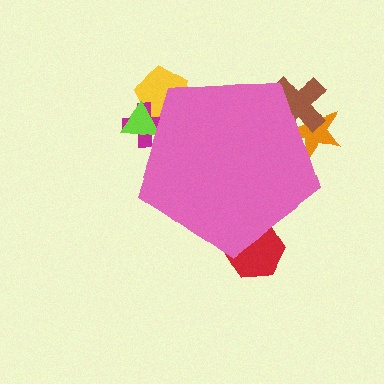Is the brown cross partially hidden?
Yes, the brown cross is partially hidden behind the pink pentagon.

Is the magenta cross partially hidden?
Yes, the magenta cross is partially hidden behind the pink pentagon.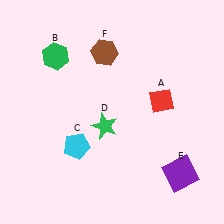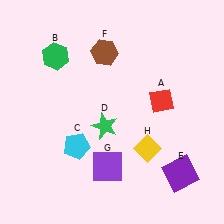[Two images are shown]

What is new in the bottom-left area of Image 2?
A purple square (G) was added in the bottom-left area of Image 2.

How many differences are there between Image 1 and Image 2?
There are 2 differences between the two images.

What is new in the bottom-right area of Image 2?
A yellow diamond (H) was added in the bottom-right area of Image 2.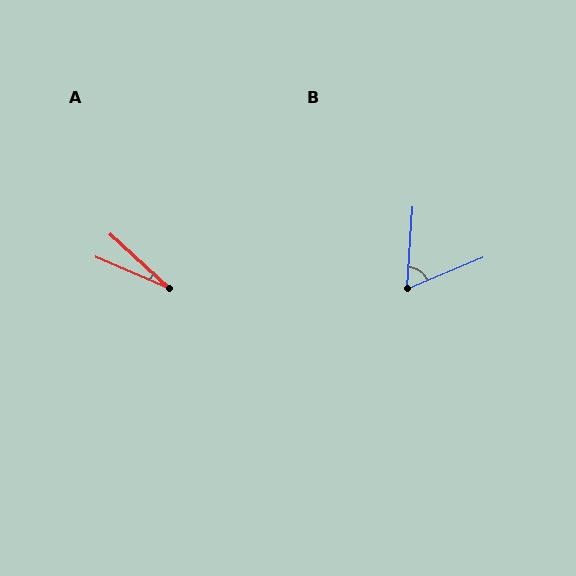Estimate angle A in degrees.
Approximately 19 degrees.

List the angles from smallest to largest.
A (19°), B (63°).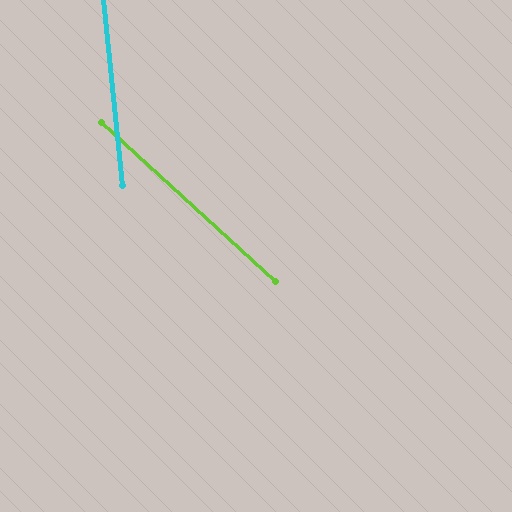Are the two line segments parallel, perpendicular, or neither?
Neither parallel nor perpendicular — they differ by about 42°.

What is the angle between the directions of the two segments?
Approximately 42 degrees.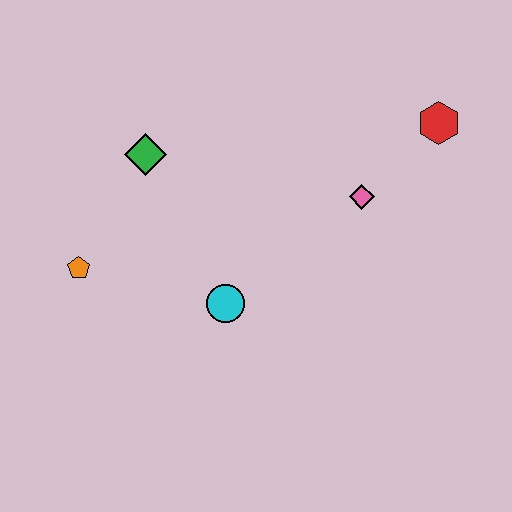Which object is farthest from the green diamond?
The red hexagon is farthest from the green diamond.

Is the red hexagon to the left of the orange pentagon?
No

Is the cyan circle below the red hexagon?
Yes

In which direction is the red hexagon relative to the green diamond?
The red hexagon is to the right of the green diamond.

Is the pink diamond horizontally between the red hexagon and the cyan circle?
Yes